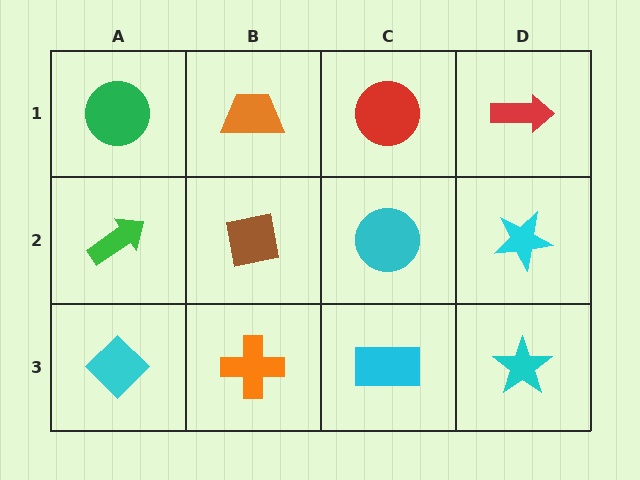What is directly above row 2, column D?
A red arrow.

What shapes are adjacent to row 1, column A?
A green arrow (row 2, column A), an orange trapezoid (row 1, column B).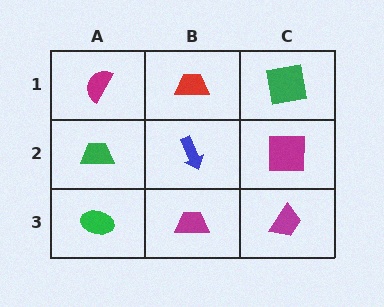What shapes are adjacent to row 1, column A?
A green trapezoid (row 2, column A), a red trapezoid (row 1, column B).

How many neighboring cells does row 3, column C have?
2.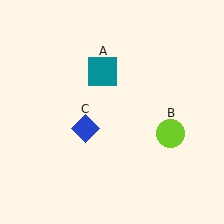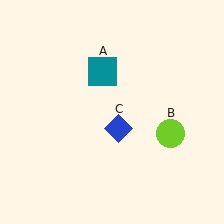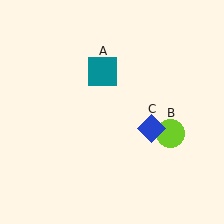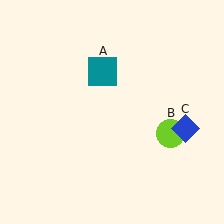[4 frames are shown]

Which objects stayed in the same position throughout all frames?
Teal square (object A) and lime circle (object B) remained stationary.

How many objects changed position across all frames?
1 object changed position: blue diamond (object C).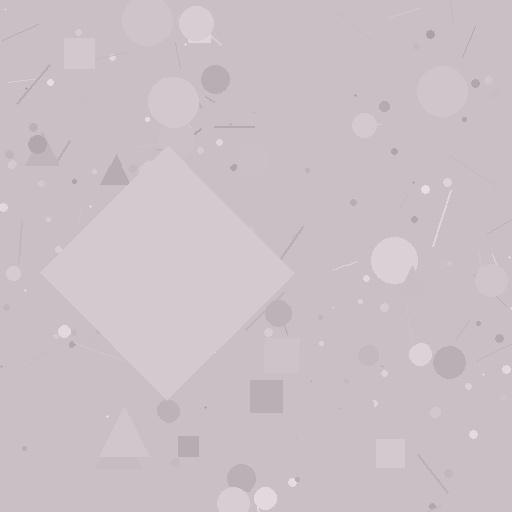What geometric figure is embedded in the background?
A diamond is embedded in the background.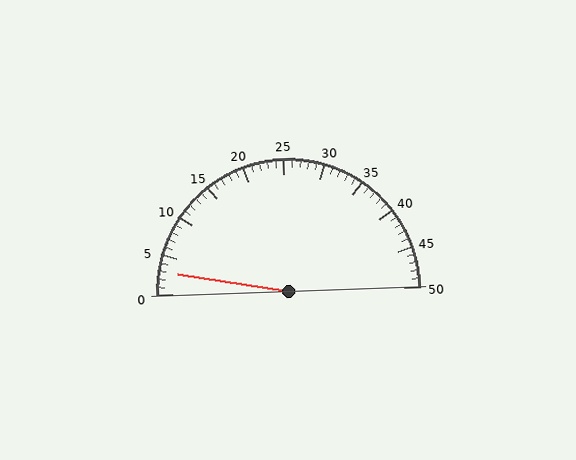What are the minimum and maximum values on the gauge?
The gauge ranges from 0 to 50.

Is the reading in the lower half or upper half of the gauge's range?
The reading is in the lower half of the range (0 to 50).